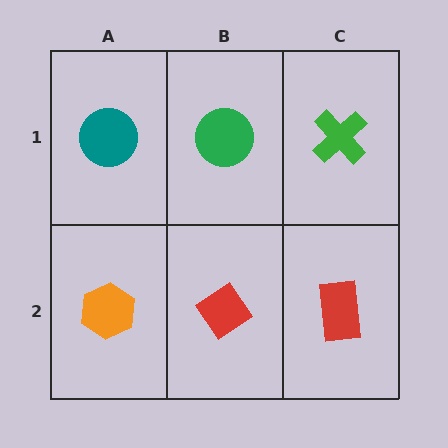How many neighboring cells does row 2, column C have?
2.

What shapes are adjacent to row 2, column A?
A teal circle (row 1, column A), a red diamond (row 2, column B).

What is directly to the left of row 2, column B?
An orange hexagon.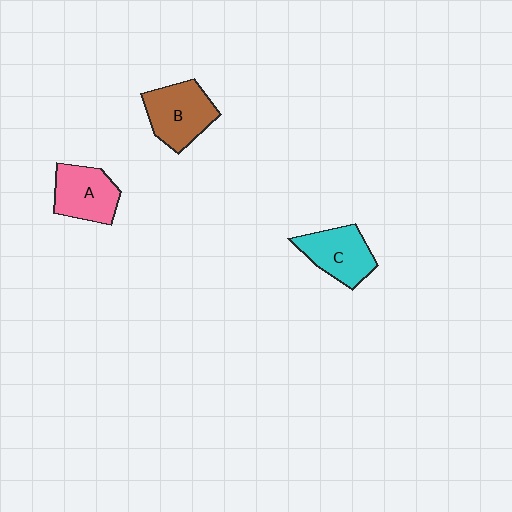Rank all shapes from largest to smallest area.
From largest to smallest: B (brown), C (cyan), A (pink).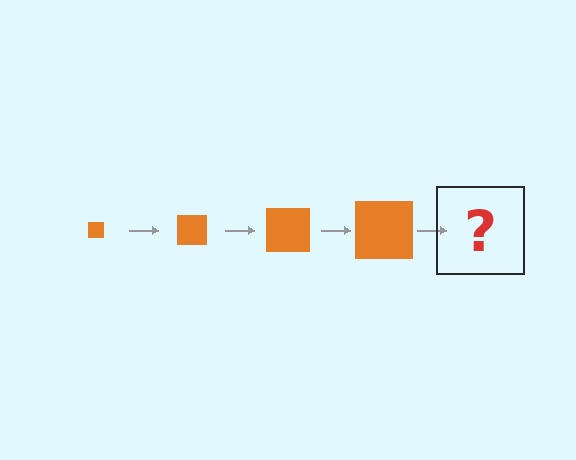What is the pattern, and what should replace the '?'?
The pattern is that the square gets progressively larger each step. The '?' should be an orange square, larger than the previous one.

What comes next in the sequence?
The next element should be an orange square, larger than the previous one.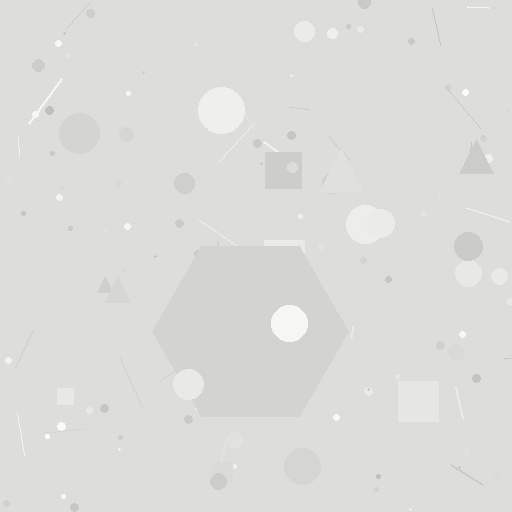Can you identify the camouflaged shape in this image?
The camouflaged shape is a hexagon.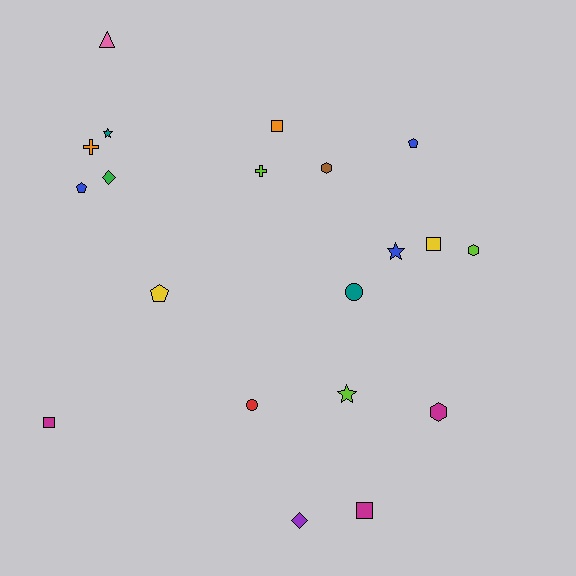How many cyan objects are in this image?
There are no cyan objects.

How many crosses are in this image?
There are 2 crosses.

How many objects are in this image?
There are 20 objects.